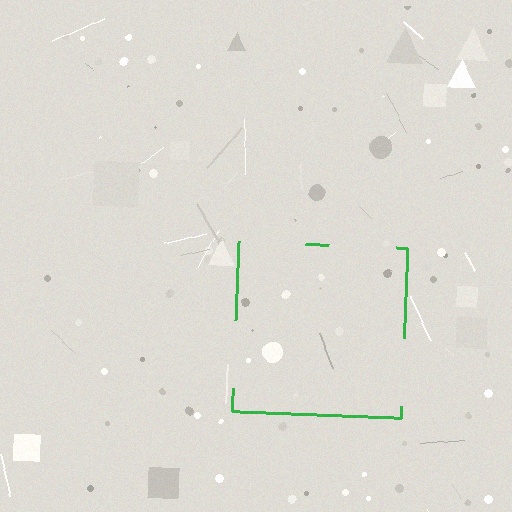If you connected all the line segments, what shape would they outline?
They would outline a square.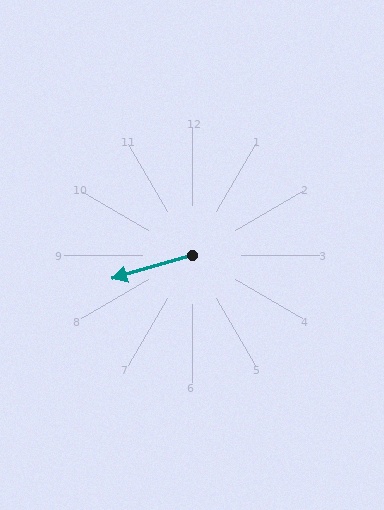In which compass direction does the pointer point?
West.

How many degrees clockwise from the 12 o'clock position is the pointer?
Approximately 254 degrees.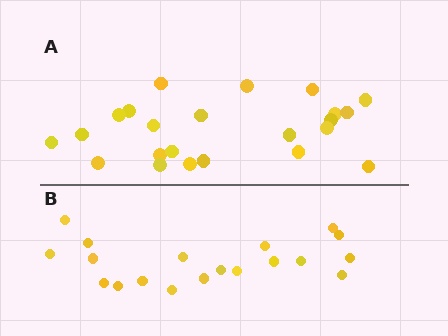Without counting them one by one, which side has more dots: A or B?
Region A (the top region) has more dots.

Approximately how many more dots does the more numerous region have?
Region A has about 4 more dots than region B.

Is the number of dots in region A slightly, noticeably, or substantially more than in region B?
Region A has only slightly more — the two regions are fairly close. The ratio is roughly 1.2 to 1.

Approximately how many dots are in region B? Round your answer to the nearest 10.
About 20 dots. (The exact count is 19, which rounds to 20.)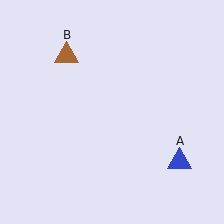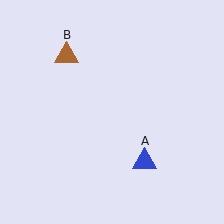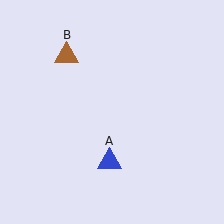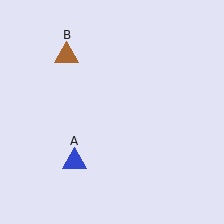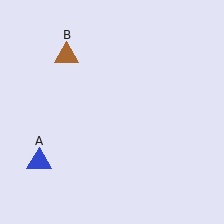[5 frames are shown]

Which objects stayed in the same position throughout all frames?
Brown triangle (object B) remained stationary.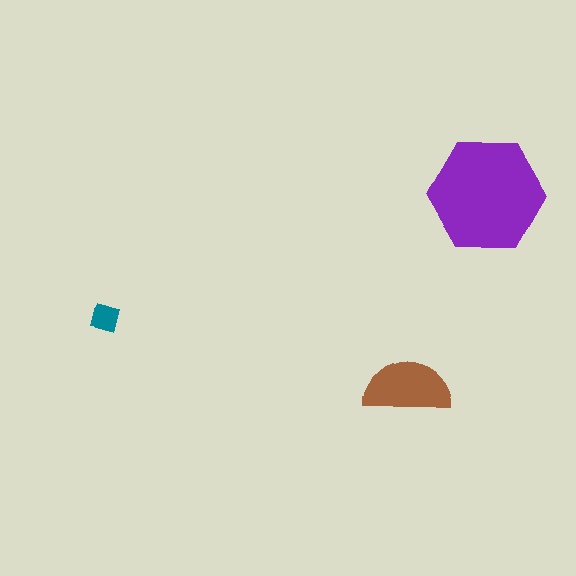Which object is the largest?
The purple hexagon.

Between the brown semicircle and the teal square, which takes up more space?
The brown semicircle.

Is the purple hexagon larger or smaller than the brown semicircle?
Larger.